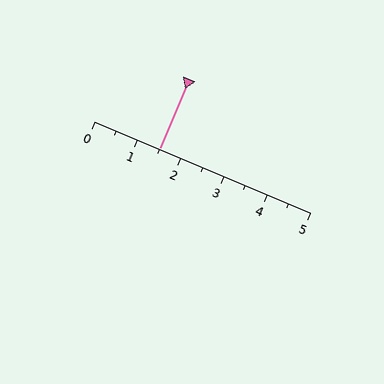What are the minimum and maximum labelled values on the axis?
The axis runs from 0 to 5.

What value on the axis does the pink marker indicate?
The marker indicates approximately 1.5.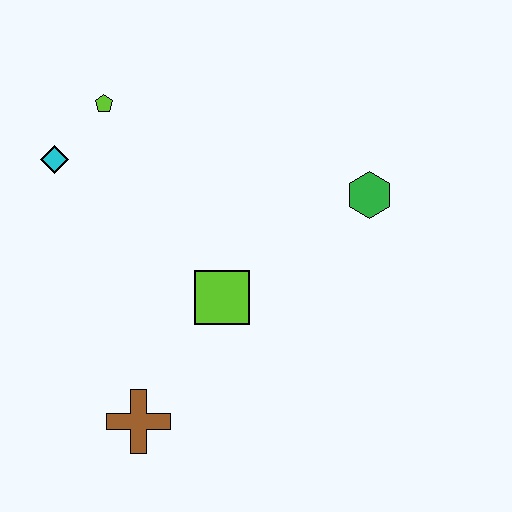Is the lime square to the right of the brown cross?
Yes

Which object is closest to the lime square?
The brown cross is closest to the lime square.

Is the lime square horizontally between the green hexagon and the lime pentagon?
Yes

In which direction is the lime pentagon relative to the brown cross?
The lime pentagon is above the brown cross.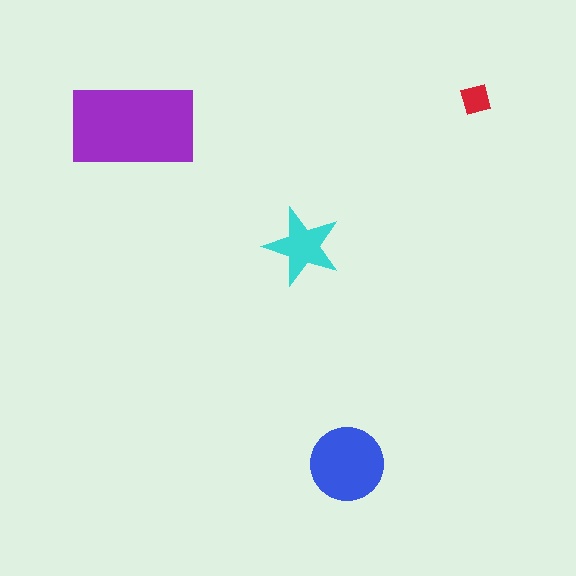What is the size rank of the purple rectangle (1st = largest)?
1st.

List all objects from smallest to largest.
The red diamond, the cyan star, the blue circle, the purple rectangle.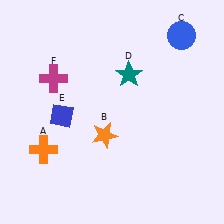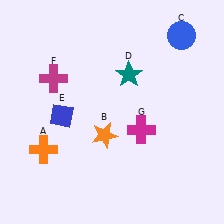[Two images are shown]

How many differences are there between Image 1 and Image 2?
There is 1 difference between the two images.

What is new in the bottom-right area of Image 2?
A magenta cross (G) was added in the bottom-right area of Image 2.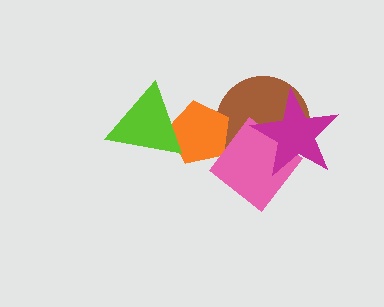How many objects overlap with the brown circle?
3 objects overlap with the brown circle.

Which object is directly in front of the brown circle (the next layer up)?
The orange pentagon is directly in front of the brown circle.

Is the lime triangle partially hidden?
No, no other shape covers it.